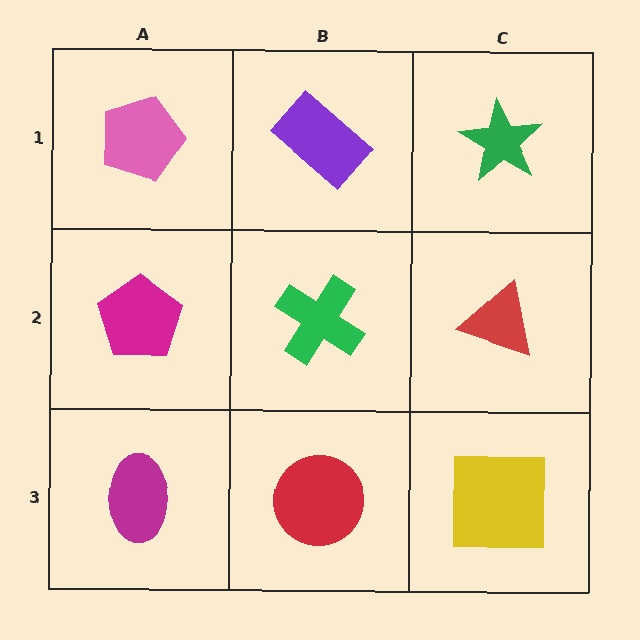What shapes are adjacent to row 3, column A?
A magenta pentagon (row 2, column A), a red circle (row 3, column B).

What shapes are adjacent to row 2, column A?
A pink pentagon (row 1, column A), a magenta ellipse (row 3, column A), a green cross (row 2, column B).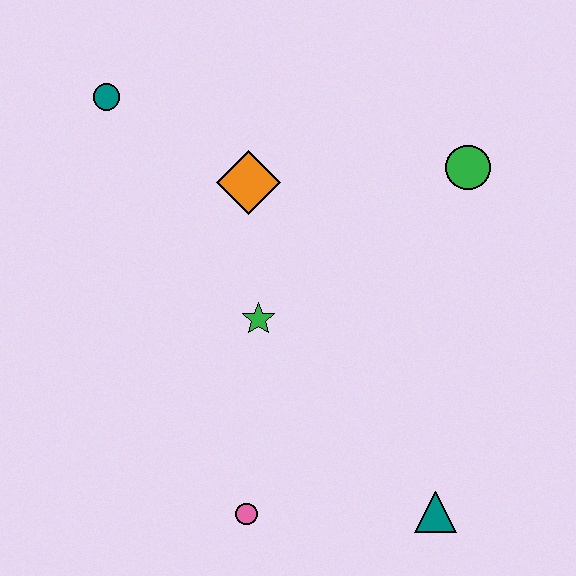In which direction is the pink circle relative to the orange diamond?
The pink circle is below the orange diamond.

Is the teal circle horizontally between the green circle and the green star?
No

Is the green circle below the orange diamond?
No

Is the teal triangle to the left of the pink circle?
No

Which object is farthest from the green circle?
The pink circle is farthest from the green circle.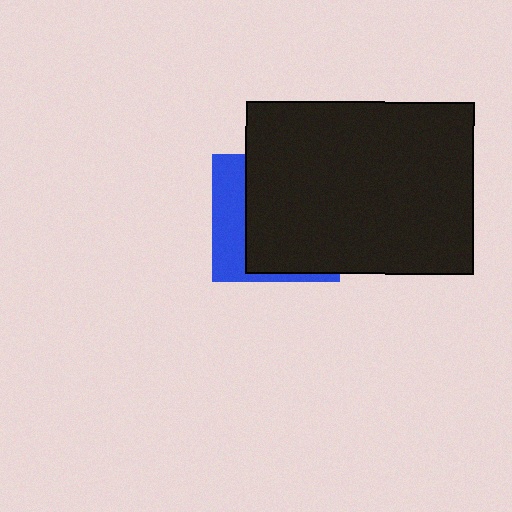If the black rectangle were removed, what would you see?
You would see the complete blue square.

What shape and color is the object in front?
The object in front is a black rectangle.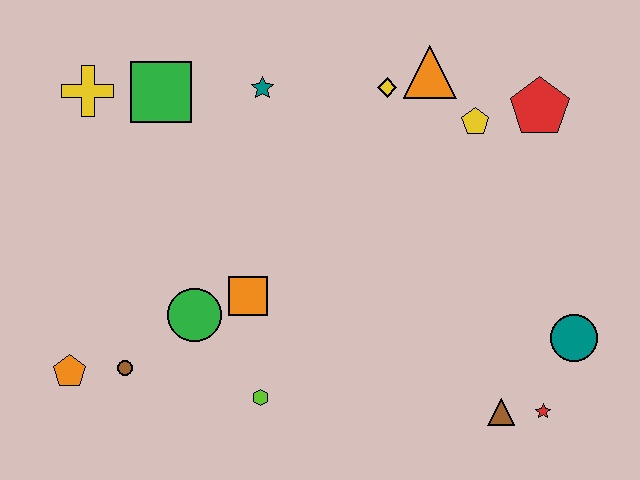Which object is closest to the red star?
The brown triangle is closest to the red star.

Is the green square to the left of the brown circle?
No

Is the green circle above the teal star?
No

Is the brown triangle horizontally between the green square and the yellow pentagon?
No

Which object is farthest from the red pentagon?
The orange pentagon is farthest from the red pentagon.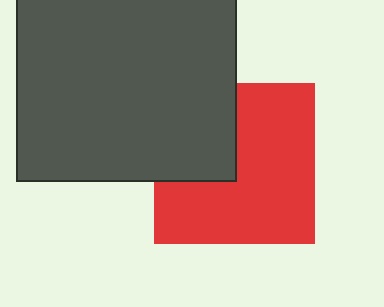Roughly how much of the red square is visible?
Most of it is visible (roughly 68%).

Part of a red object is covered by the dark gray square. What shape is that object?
It is a square.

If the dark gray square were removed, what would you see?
You would see the complete red square.